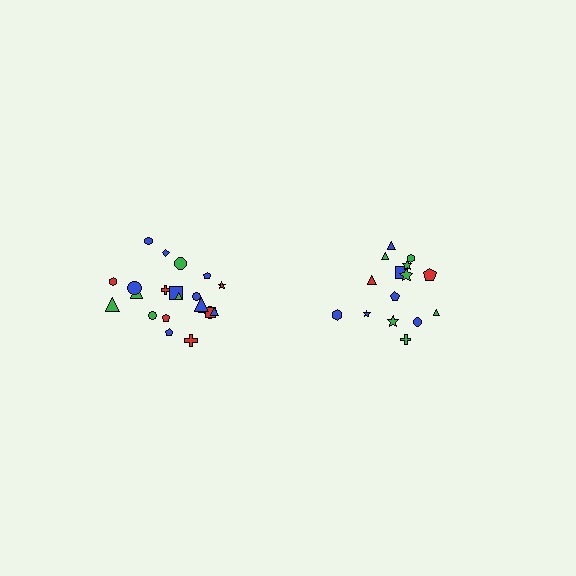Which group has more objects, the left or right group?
The left group.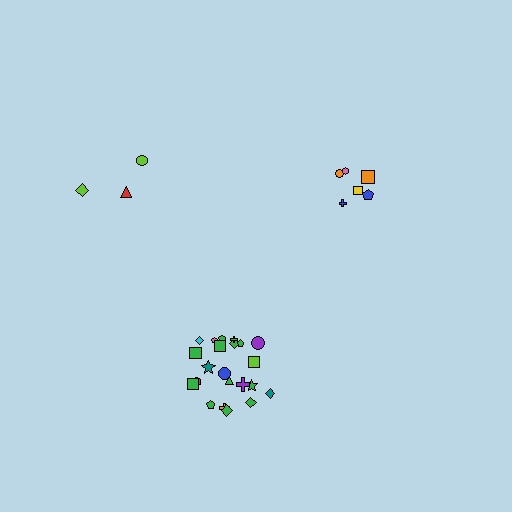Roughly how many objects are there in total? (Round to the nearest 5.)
Roughly 30 objects in total.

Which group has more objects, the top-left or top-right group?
The top-right group.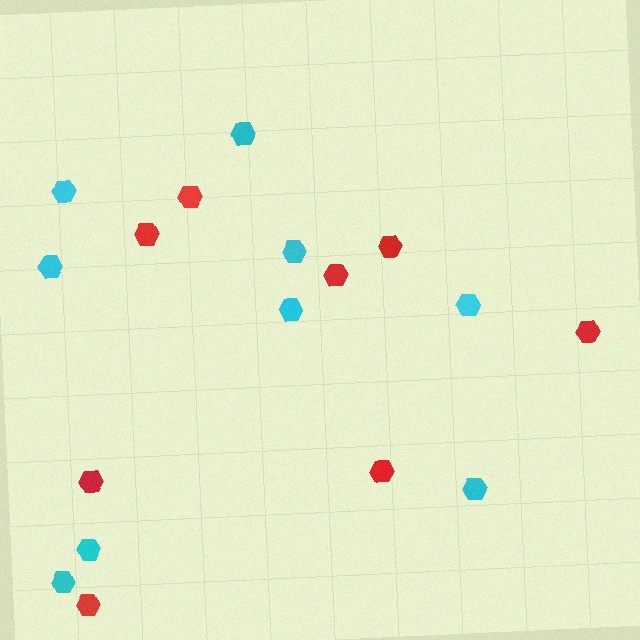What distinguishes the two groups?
There are 2 groups: one group of red hexagons (8) and one group of cyan hexagons (9).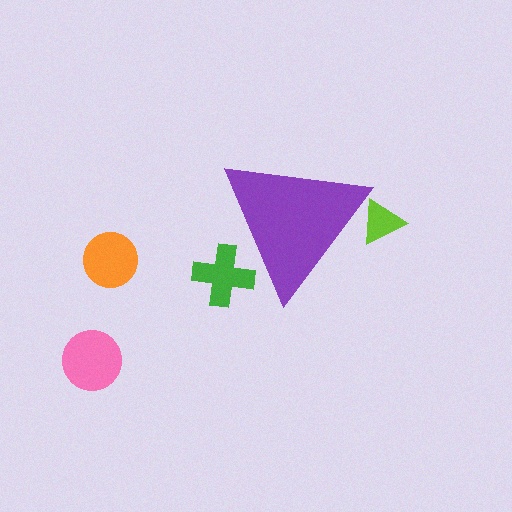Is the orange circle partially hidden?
No, the orange circle is fully visible.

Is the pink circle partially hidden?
No, the pink circle is fully visible.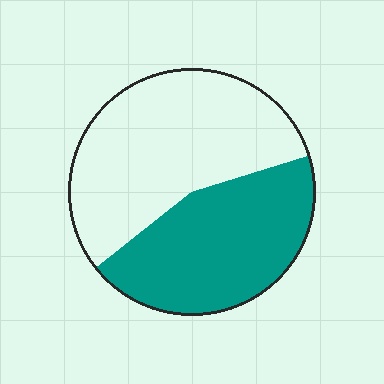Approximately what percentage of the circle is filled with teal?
Approximately 45%.